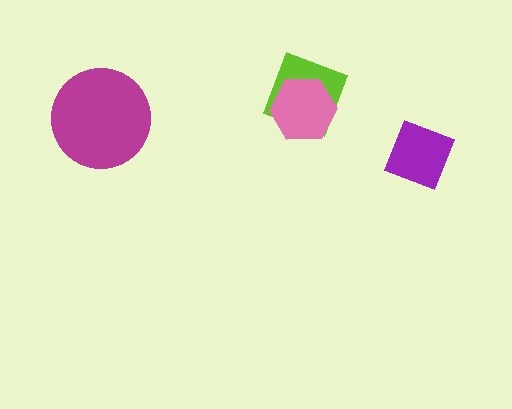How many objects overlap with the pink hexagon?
1 object overlaps with the pink hexagon.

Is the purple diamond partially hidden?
No, no other shape covers it.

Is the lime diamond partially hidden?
Yes, it is partially covered by another shape.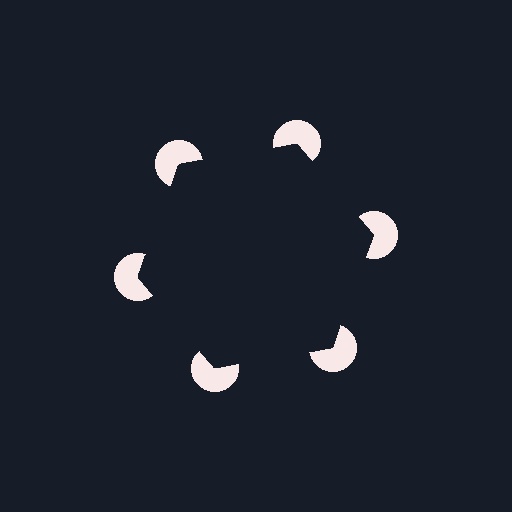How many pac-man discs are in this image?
There are 6 — one at each vertex of the illusory hexagon.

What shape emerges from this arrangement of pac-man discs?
An illusory hexagon — its edges are inferred from the aligned wedge cuts in the pac-man discs, not physically drawn.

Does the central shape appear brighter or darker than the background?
It typically appears slightly darker than the background, even though no actual brightness change is drawn.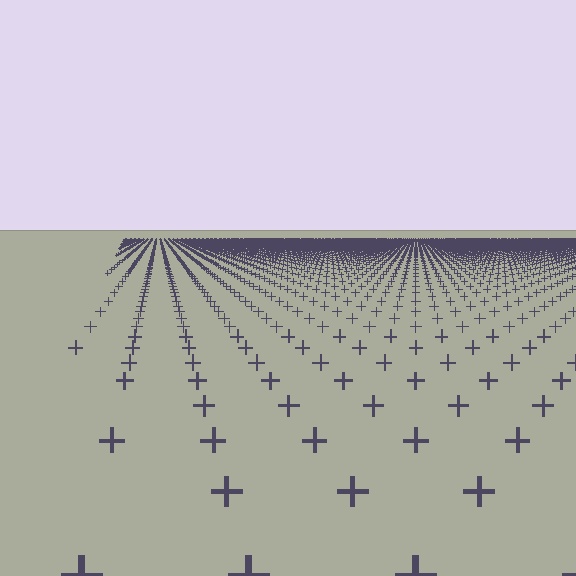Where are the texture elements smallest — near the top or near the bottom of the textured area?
Near the top.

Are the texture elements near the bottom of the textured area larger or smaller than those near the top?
Larger. Near the bottom, elements are closer to the viewer and appear at a bigger on-screen size.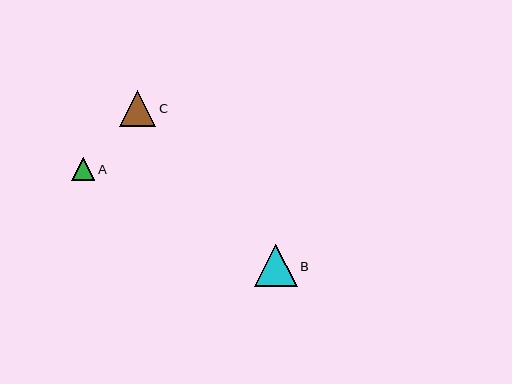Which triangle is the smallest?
Triangle A is the smallest with a size of approximately 23 pixels.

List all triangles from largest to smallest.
From largest to smallest: B, C, A.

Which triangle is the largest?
Triangle B is the largest with a size of approximately 43 pixels.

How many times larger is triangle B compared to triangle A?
Triangle B is approximately 1.8 times the size of triangle A.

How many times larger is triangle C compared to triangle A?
Triangle C is approximately 1.6 times the size of triangle A.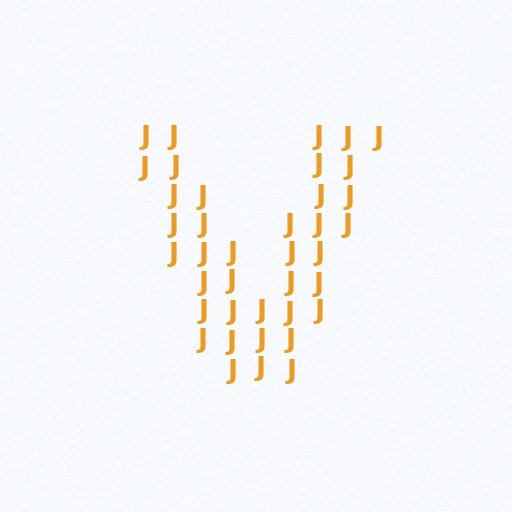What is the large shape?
The large shape is the letter V.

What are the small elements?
The small elements are letter J's.